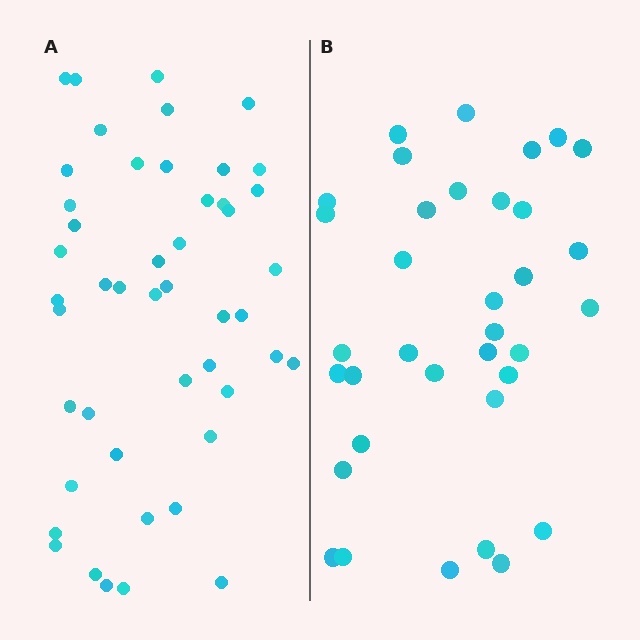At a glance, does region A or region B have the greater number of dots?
Region A (the left region) has more dots.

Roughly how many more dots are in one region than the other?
Region A has roughly 12 or so more dots than region B.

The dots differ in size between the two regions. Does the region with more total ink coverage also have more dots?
No. Region B has more total ink coverage because its dots are larger, but region A actually contains more individual dots. Total area can be misleading — the number of items is what matters here.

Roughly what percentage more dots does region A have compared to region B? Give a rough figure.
About 35% more.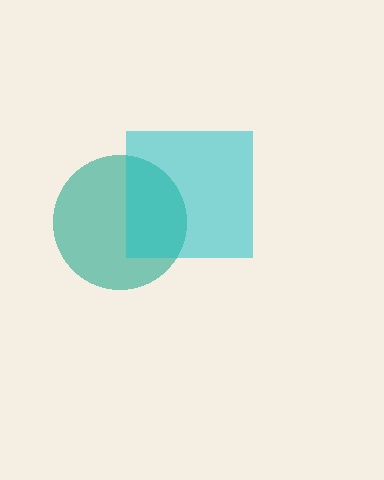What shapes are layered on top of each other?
The layered shapes are: a teal circle, a cyan square.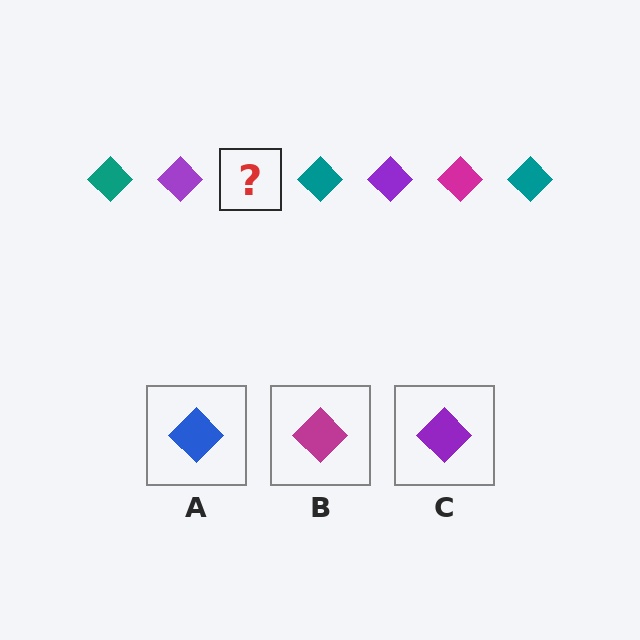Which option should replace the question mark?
Option B.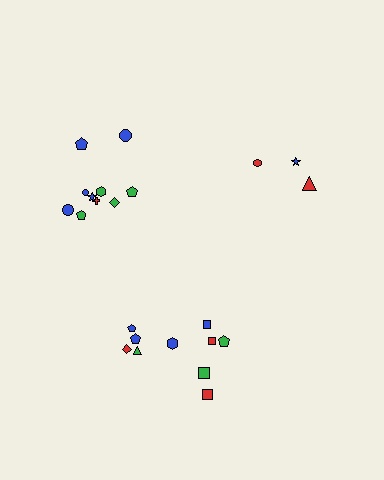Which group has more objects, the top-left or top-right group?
The top-left group.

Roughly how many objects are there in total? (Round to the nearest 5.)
Roughly 25 objects in total.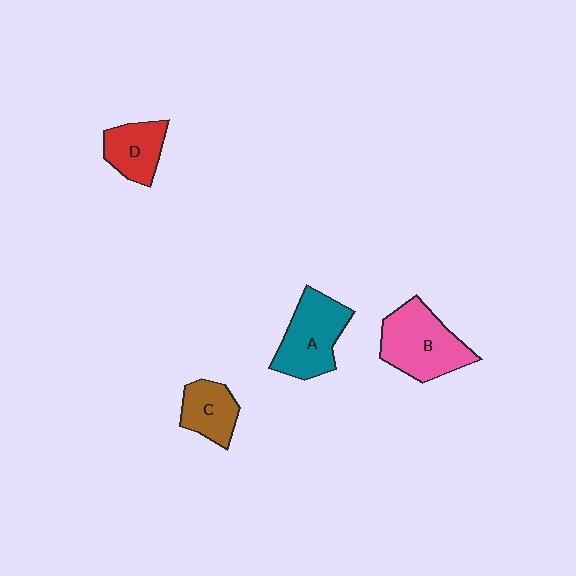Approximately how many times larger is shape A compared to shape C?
Approximately 1.6 times.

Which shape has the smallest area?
Shape C (brown).